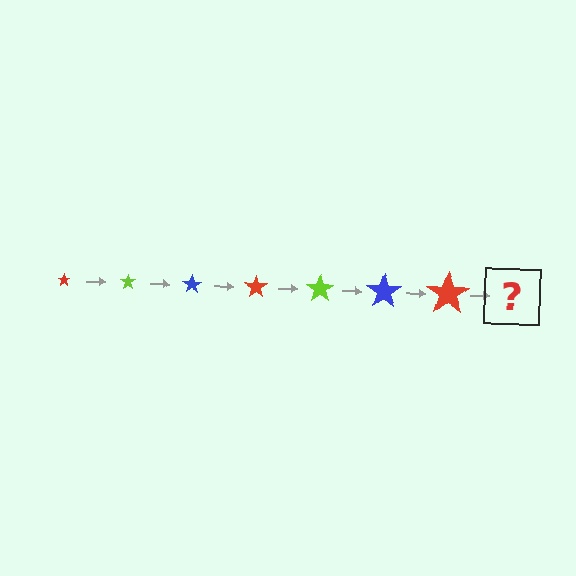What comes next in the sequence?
The next element should be a lime star, larger than the previous one.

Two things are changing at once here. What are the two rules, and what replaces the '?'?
The two rules are that the star grows larger each step and the color cycles through red, lime, and blue. The '?' should be a lime star, larger than the previous one.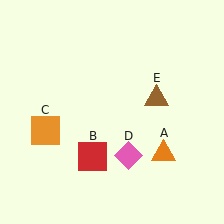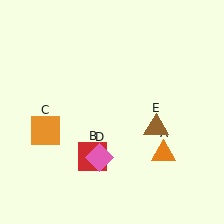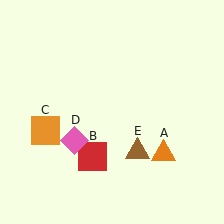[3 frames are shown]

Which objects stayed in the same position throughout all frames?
Orange triangle (object A) and red square (object B) and orange square (object C) remained stationary.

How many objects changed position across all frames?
2 objects changed position: pink diamond (object D), brown triangle (object E).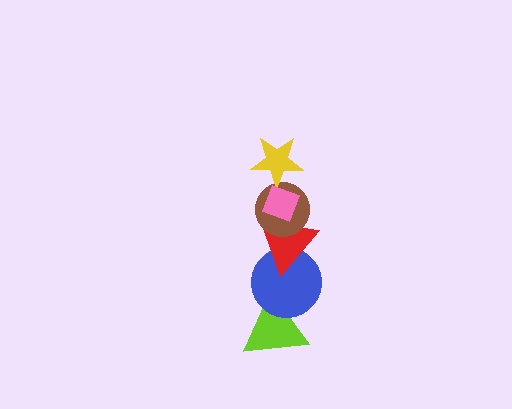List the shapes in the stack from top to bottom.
From top to bottom: the pink diamond, the yellow star, the brown circle, the red triangle, the blue circle, the lime triangle.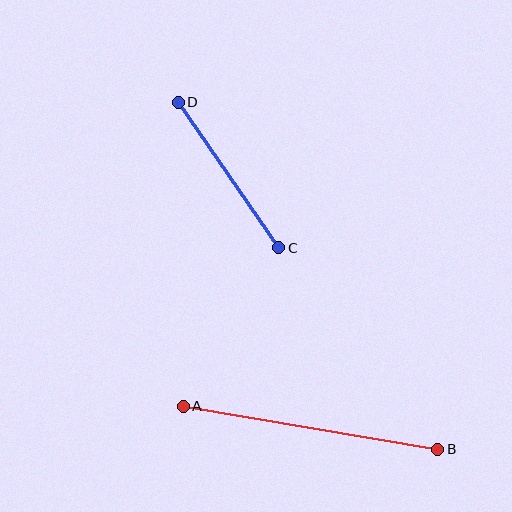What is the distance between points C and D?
The distance is approximately 177 pixels.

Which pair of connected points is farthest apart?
Points A and B are farthest apart.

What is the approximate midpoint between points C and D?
The midpoint is at approximately (229, 175) pixels.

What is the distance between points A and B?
The distance is approximately 259 pixels.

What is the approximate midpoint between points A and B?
The midpoint is at approximately (311, 428) pixels.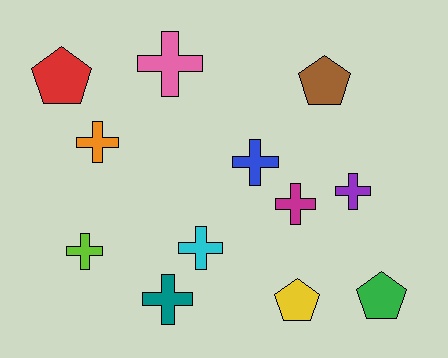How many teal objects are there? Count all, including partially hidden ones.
There is 1 teal object.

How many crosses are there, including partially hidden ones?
There are 8 crosses.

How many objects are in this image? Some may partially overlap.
There are 12 objects.